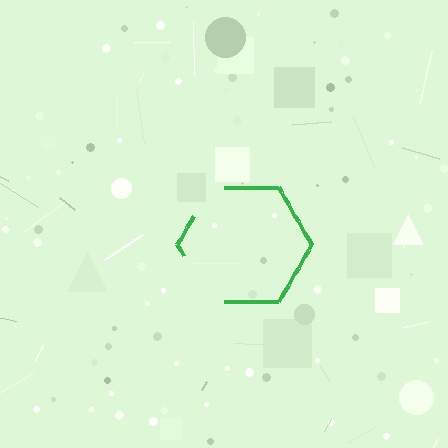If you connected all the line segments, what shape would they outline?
They would outline a hexagon.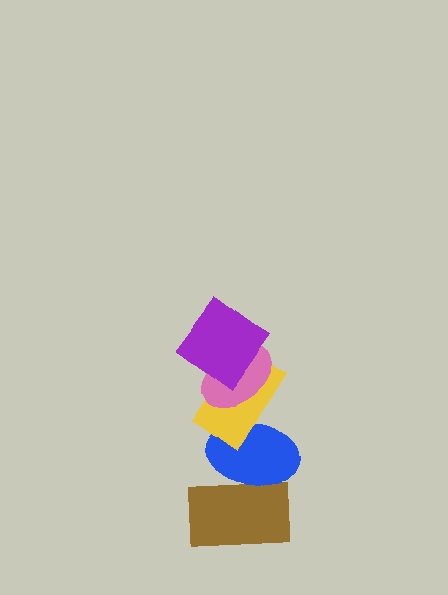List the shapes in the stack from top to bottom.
From top to bottom: the purple diamond, the pink ellipse, the yellow rectangle, the blue ellipse, the brown rectangle.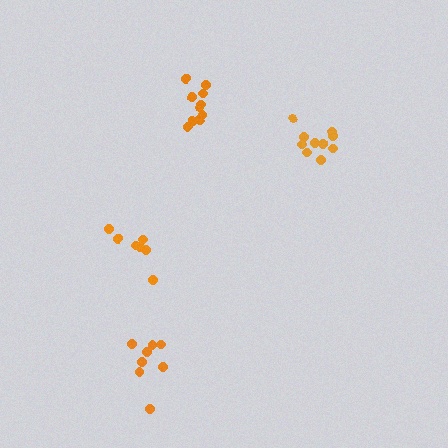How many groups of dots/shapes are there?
There are 4 groups.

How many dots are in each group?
Group 1: 8 dots, Group 2: 10 dots, Group 3: 10 dots, Group 4: 7 dots (35 total).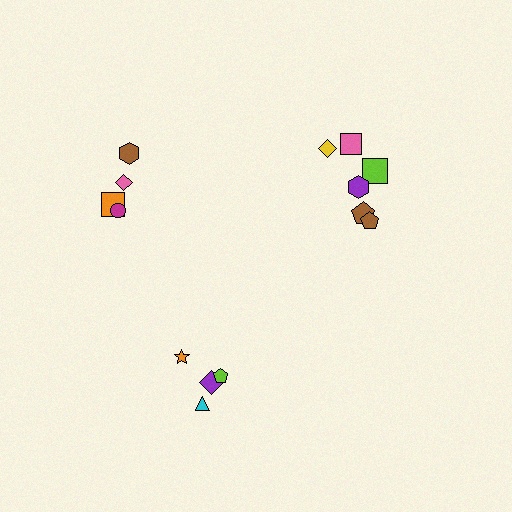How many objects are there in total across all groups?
There are 14 objects.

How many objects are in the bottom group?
There are 4 objects.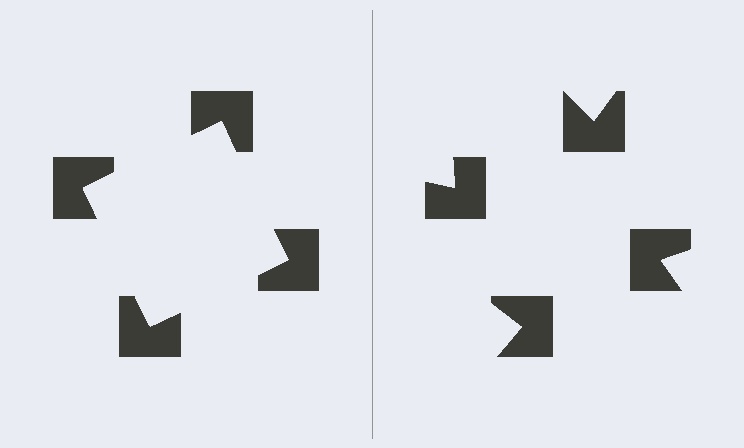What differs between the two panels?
The notched squares are positioned identically on both sides; only the wedge orientations differ. On the left they align to a square; on the right they are misaligned.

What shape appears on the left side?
An illusory square.